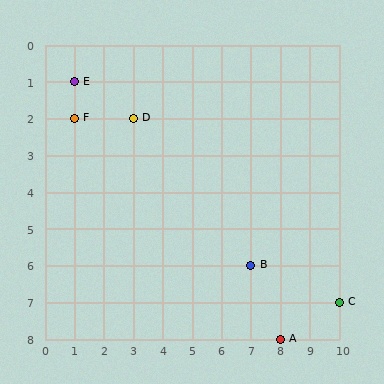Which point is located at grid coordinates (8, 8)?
Point A is at (8, 8).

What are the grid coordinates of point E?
Point E is at grid coordinates (1, 1).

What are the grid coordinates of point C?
Point C is at grid coordinates (10, 7).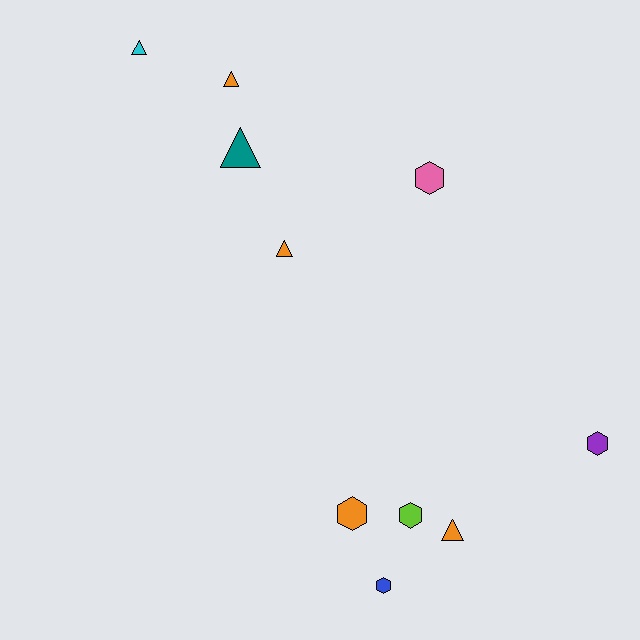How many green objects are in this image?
There are no green objects.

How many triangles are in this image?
There are 5 triangles.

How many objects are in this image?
There are 10 objects.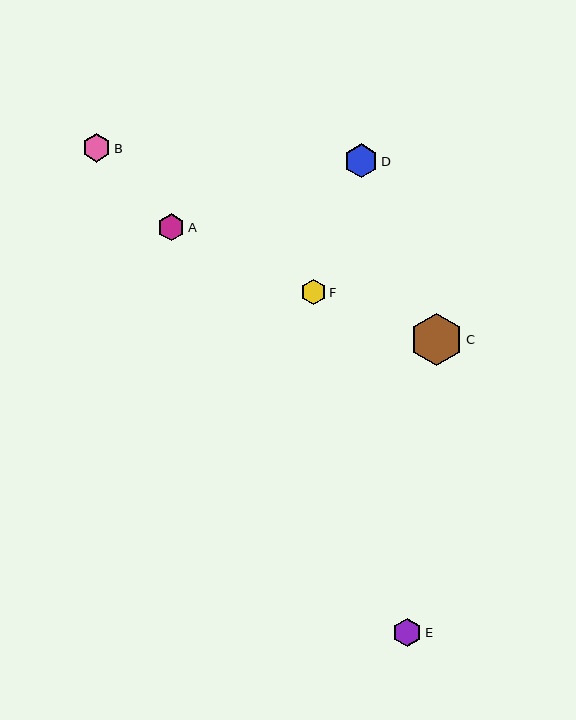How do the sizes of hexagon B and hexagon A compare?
Hexagon B and hexagon A are approximately the same size.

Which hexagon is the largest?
Hexagon C is the largest with a size of approximately 53 pixels.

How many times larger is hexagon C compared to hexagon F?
Hexagon C is approximately 2.1 times the size of hexagon F.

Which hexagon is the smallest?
Hexagon F is the smallest with a size of approximately 26 pixels.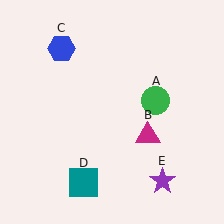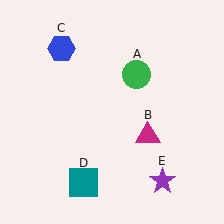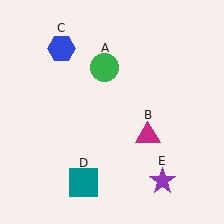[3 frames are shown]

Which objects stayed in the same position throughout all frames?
Magenta triangle (object B) and blue hexagon (object C) and teal square (object D) and purple star (object E) remained stationary.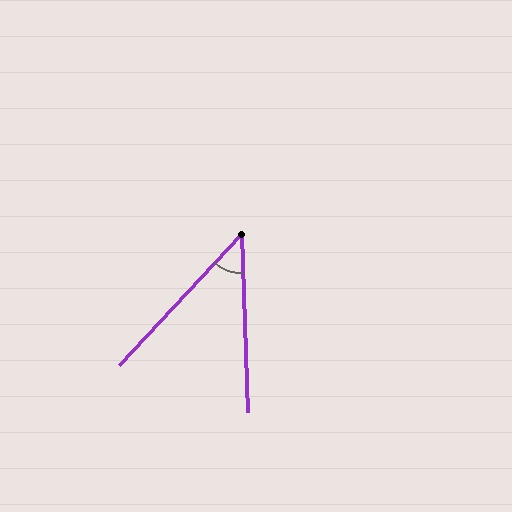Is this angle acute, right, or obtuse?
It is acute.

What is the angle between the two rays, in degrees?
Approximately 45 degrees.